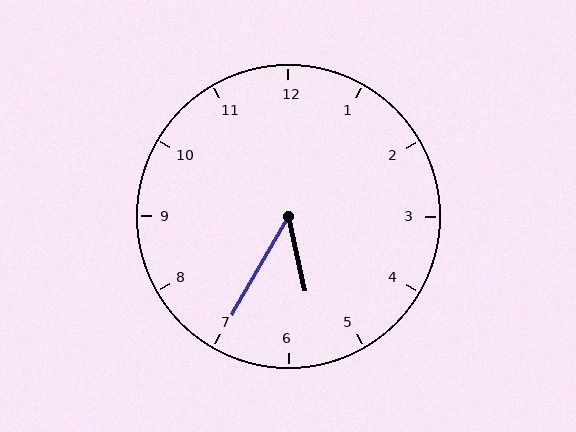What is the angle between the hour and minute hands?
Approximately 42 degrees.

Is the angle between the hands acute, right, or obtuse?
It is acute.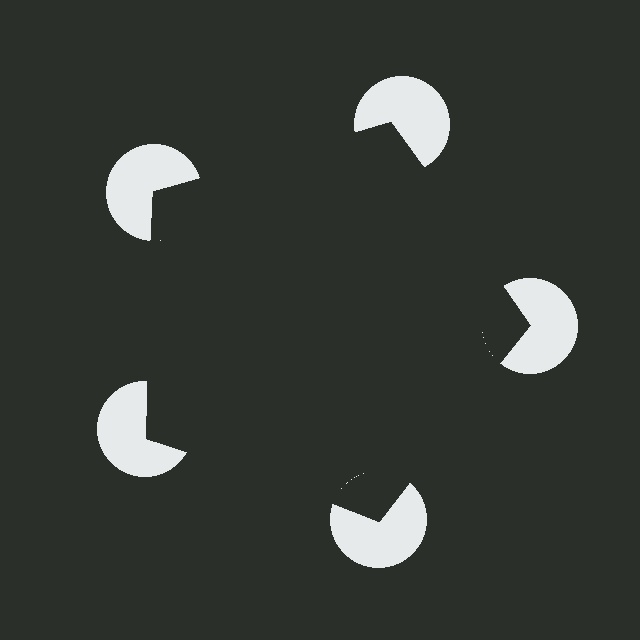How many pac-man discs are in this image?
There are 5 — one at each vertex of the illusory pentagon.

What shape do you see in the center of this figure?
An illusory pentagon — its edges are inferred from the aligned wedge cuts in the pac-man discs, not physically drawn.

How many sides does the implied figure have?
5 sides.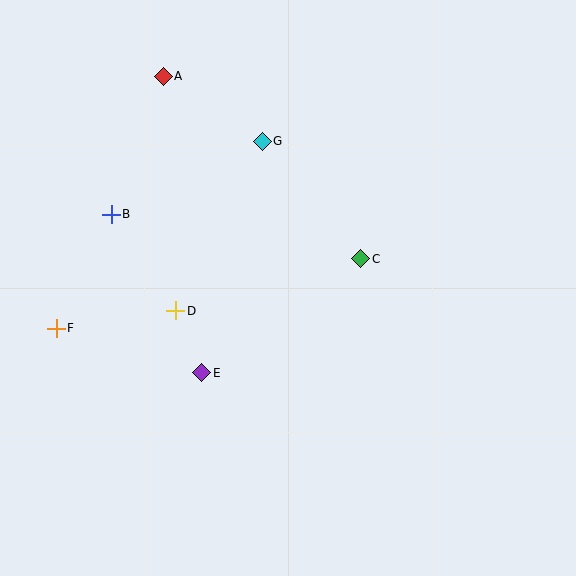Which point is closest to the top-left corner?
Point A is closest to the top-left corner.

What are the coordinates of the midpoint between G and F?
The midpoint between G and F is at (159, 235).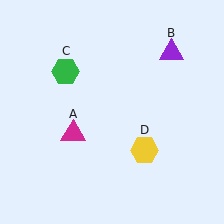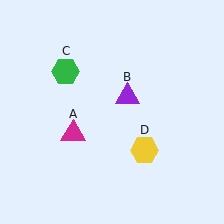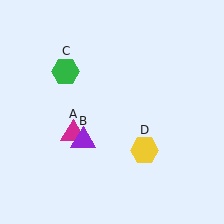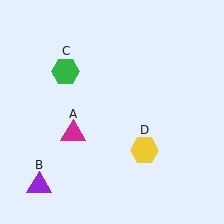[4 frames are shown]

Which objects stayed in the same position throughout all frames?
Magenta triangle (object A) and green hexagon (object C) and yellow hexagon (object D) remained stationary.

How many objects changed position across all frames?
1 object changed position: purple triangle (object B).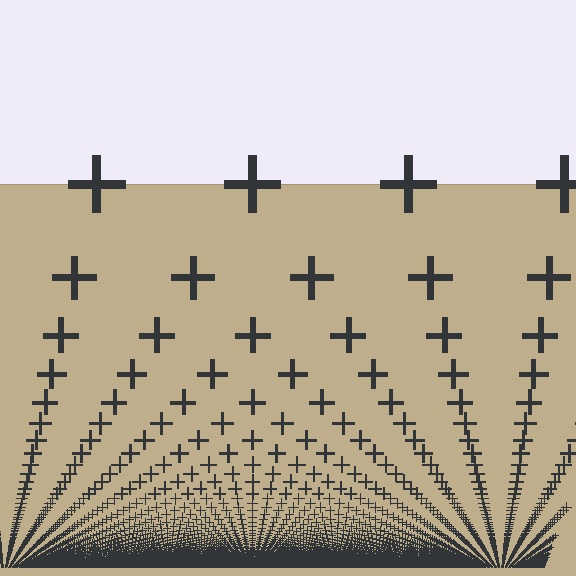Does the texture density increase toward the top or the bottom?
Density increases toward the bottom.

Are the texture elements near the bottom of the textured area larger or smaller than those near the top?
Smaller. The gradient is inverted — elements near the bottom are smaller and denser.